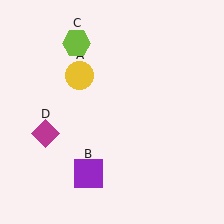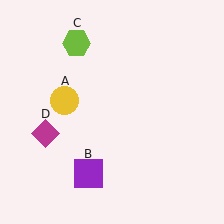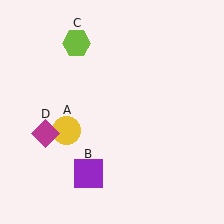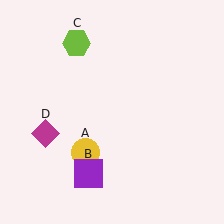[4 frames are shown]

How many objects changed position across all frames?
1 object changed position: yellow circle (object A).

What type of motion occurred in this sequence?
The yellow circle (object A) rotated counterclockwise around the center of the scene.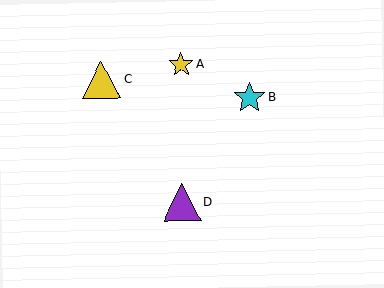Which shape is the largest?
The yellow triangle (labeled C) is the largest.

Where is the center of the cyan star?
The center of the cyan star is at (250, 98).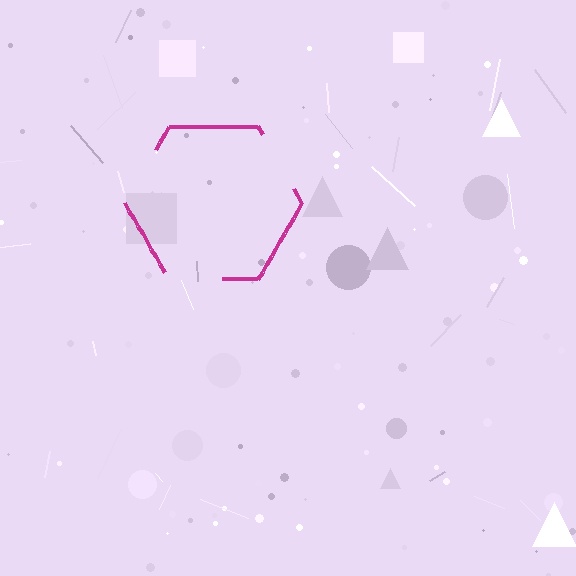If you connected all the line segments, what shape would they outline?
They would outline a hexagon.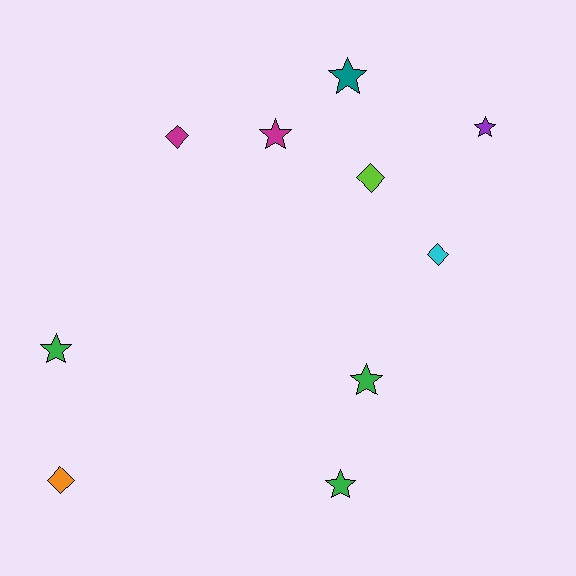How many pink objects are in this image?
There are no pink objects.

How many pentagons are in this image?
There are no pentagons.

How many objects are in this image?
There are 10 objects.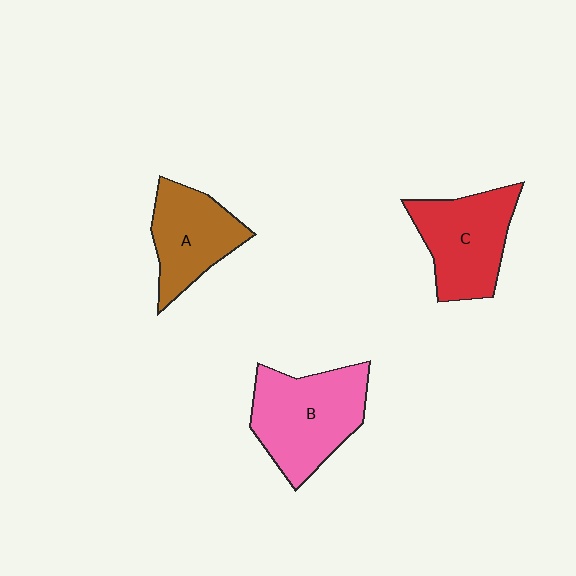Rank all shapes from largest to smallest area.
From largest to smallest: B (pink), C (red), A (brown).